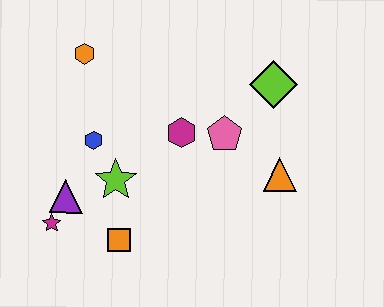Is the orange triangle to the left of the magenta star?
No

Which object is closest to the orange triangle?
The pink pentagon is closest to the orange triangle.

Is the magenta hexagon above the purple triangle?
Yes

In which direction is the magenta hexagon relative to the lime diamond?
The magenta hexagon is to the left of the lime diamond.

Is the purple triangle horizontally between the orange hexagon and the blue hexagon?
No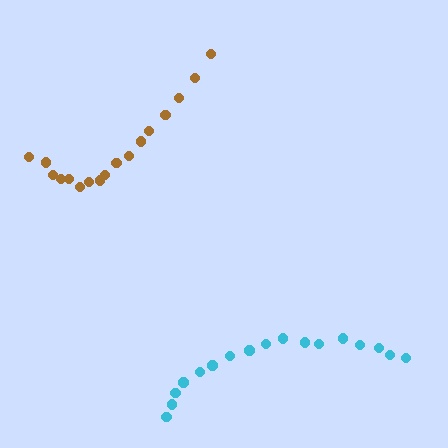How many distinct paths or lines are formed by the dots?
There are 2 distinct paths.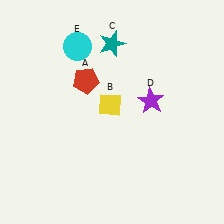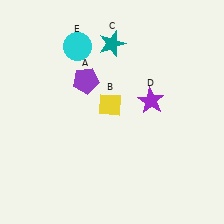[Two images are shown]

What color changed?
The pentagon (A) changed from red in Image 1 to purple in Image 2.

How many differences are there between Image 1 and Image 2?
There is 1 difference between the two images.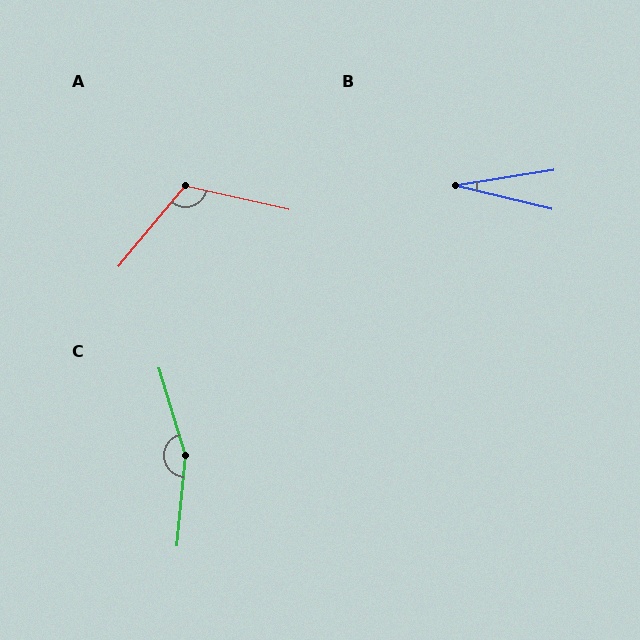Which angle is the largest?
C, at approximately 158 degrees.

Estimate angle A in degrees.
Approximately 117 degrees.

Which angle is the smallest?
B, at approximately 23 degrees.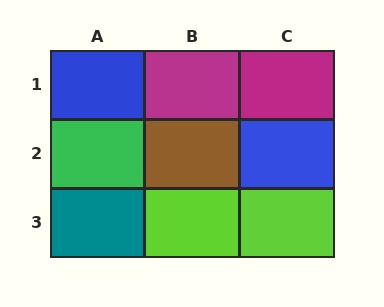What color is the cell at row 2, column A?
Green.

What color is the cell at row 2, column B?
Brown.